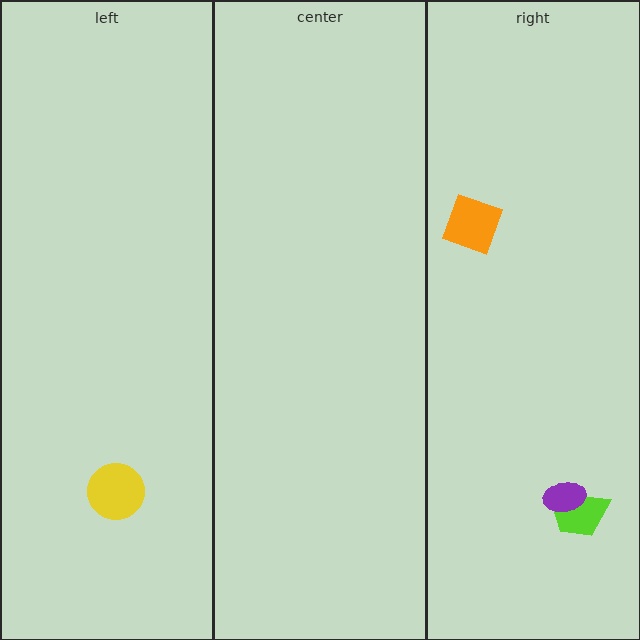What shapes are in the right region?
The lime trapezoid, the purple ellipse, the orange diamond.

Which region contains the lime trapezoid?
The right region.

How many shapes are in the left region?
1.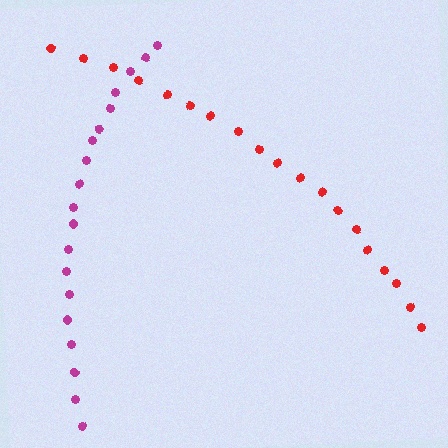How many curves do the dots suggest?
There are 2 distinct paths.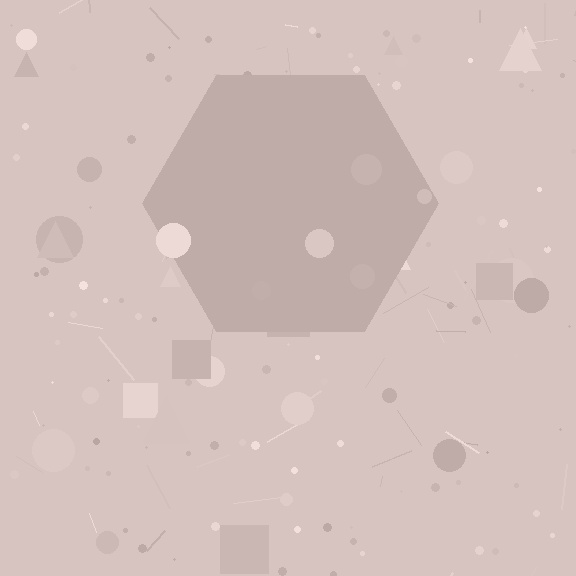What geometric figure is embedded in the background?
A hexagon is embedded in the background.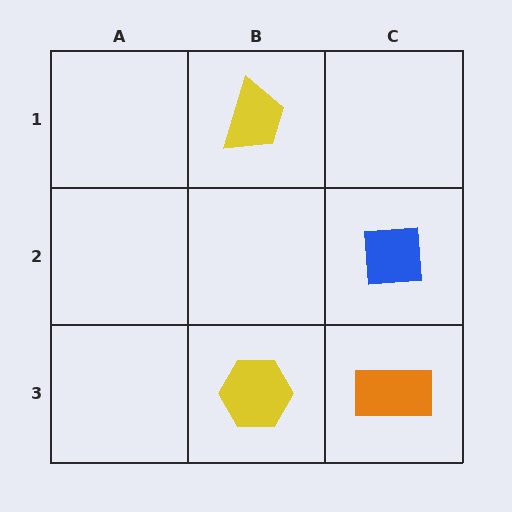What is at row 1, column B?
A yellow trapezoid.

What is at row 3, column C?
An orange rectangle.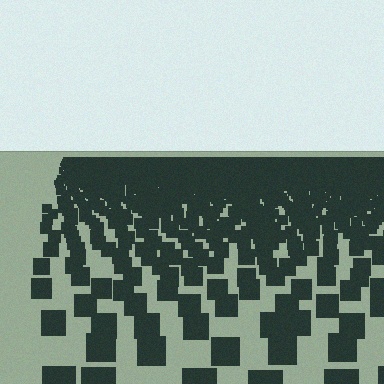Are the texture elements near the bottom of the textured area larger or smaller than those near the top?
Larger. Near the bottom, elements are closer to the viewer and appear at a bigger on-screen size.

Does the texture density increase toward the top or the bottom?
Density increases toward the top.